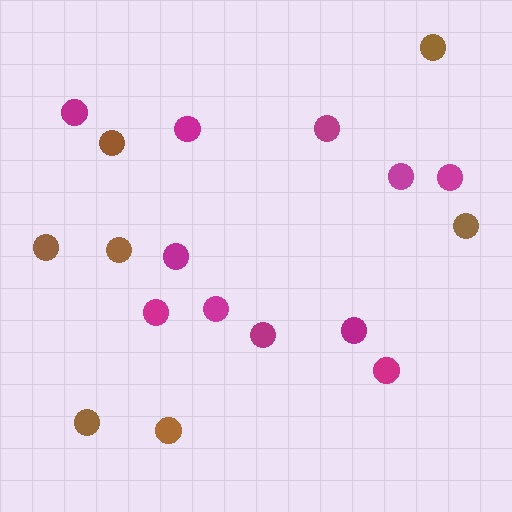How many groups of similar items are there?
There are 2 groups: one group of brown circles (7) and one group of magenta circles (11).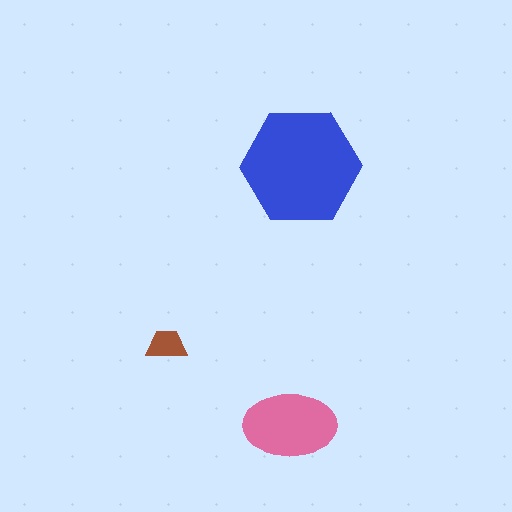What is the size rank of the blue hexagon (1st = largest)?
1st.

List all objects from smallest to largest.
The brown trapezoid, the pink ellipse, the blue hexagon.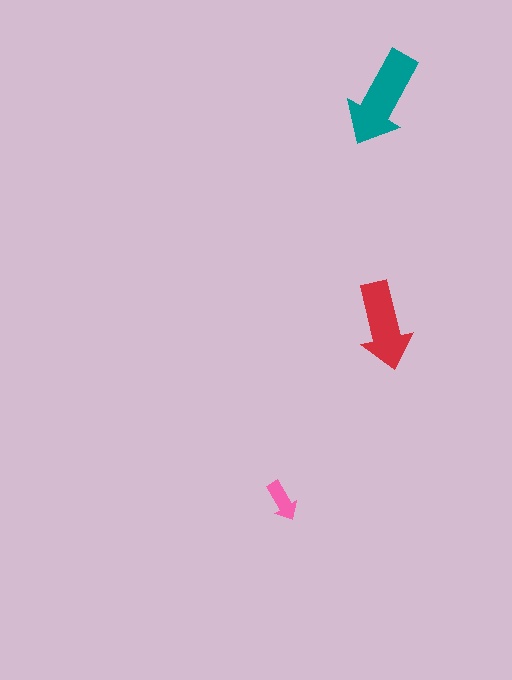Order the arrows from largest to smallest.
the teal one, the red one, the pink one.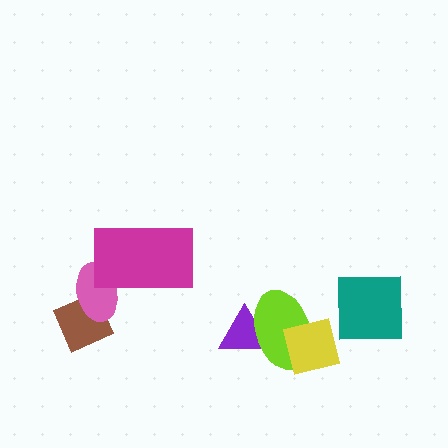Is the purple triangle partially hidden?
Yes, it is partially covered by another shape.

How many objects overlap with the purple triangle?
1 object overlaps with the purple triangle.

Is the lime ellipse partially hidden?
Yes, it is partially covered by another shape.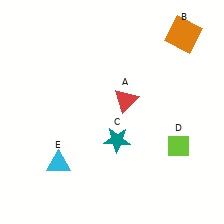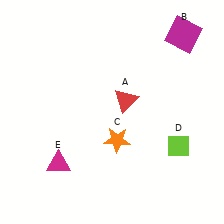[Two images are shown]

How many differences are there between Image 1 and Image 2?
There are 3 differences between the two images.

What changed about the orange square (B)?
In Image 1, B is orange. In Image 2, it changed to magenta.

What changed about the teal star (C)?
In Image 1, C is teal. In Image 2, it changed to orange.